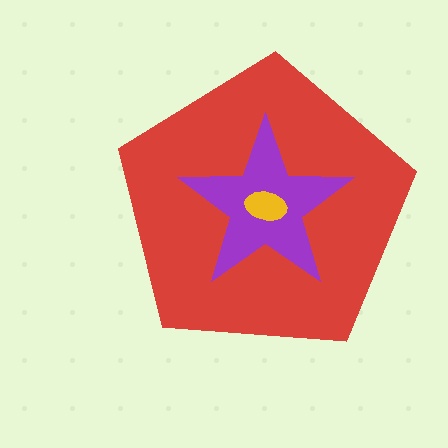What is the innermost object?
The yellow ellipse.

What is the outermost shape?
The red pentagon.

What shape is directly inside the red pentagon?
The purple star.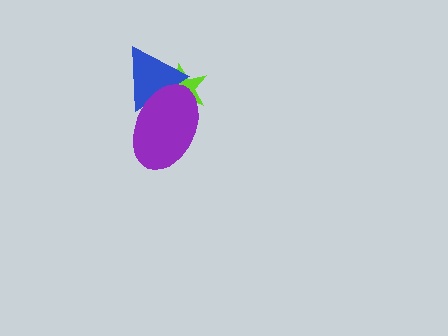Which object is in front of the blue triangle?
The purple ellipse is in front of the blue triangle.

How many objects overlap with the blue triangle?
2 objects overlap with the blue triangle.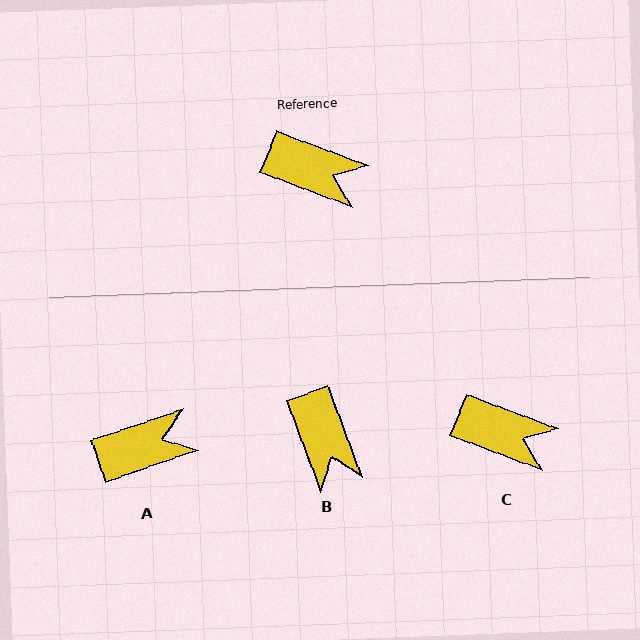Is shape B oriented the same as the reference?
No, it is off by about 48 degrees.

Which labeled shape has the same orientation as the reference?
C.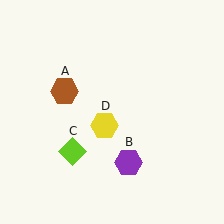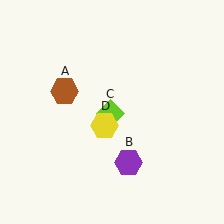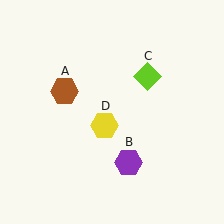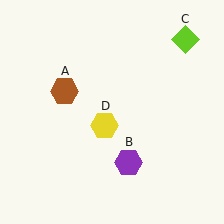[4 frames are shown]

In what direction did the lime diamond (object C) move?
The lime diamond (object C) moved up and to the right.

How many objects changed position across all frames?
1 object changed position: lime diamond (object C).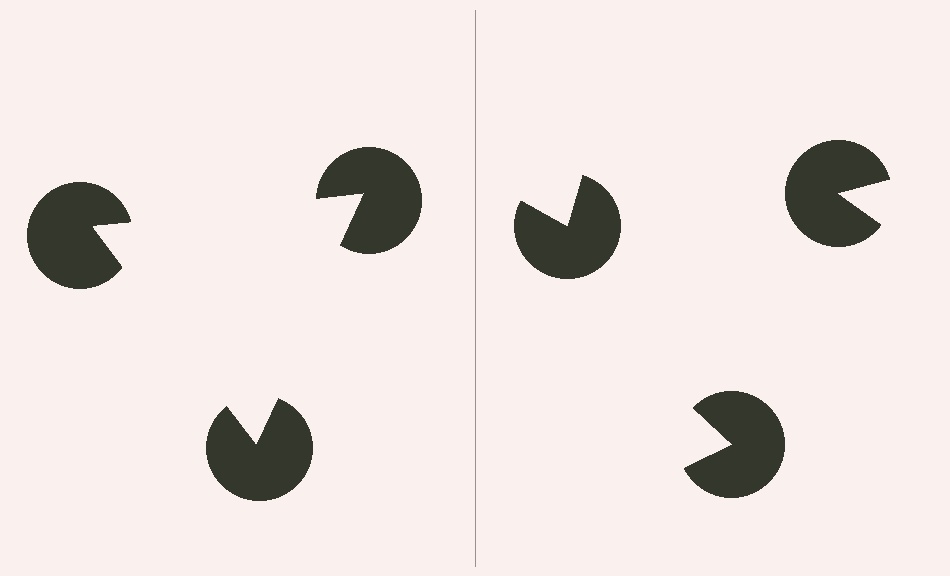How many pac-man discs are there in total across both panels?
6 — 3 on each side.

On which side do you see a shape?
An illusory triangle appears on the left side. On the right side the wedge cuts are rotated, so no coherent shape forms.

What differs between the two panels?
The pac-man discs are positioned identically on both sides; only the wedge orientations differ. On the left they align to a triangle; on the right they are misaligned.